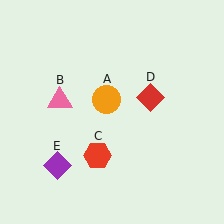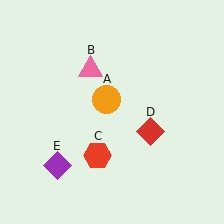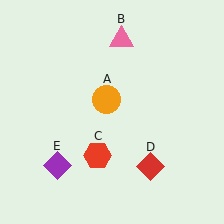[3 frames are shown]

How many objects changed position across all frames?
2 objects changed position: pink triangle (object B), red diamond (object D).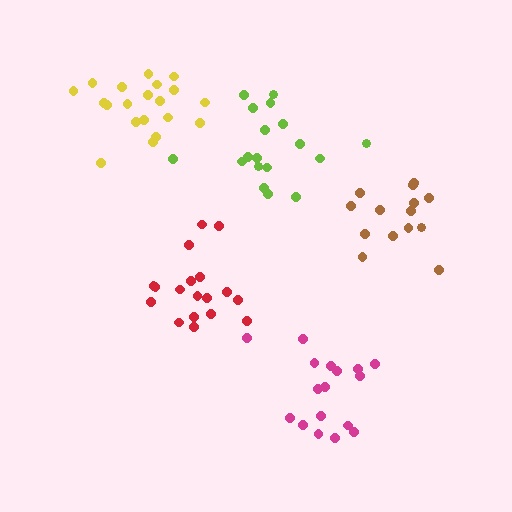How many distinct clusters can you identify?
There are 5 distinct clusters.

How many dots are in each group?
Group 1: 17 dots, Group 2: 14 dots, Group 3: 19 dots, Group 4: 18 dots, Group 5: 20 dots (88 total).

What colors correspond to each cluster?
The clusters are colored: magenta, brown, red, lime, yellow.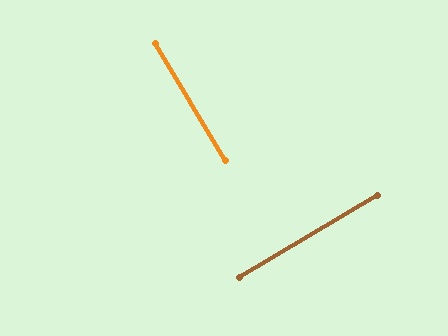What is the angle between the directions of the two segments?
Approximately 89 degrees.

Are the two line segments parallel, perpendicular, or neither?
Perpendicular — they meet at approximately 89°.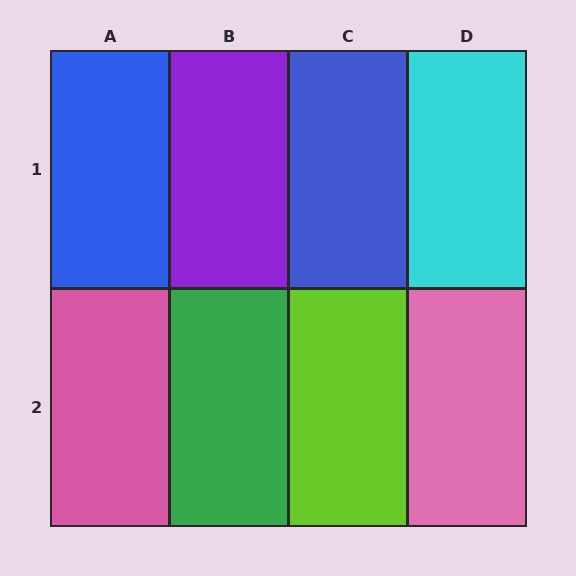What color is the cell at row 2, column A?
Pink.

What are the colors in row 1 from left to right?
Blue, purple, blue, cyan.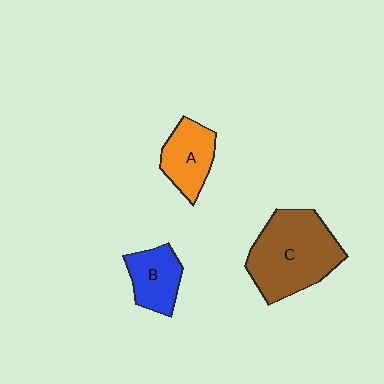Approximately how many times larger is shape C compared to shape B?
Approximately 2.1 times.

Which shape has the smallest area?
Shape B (blue).